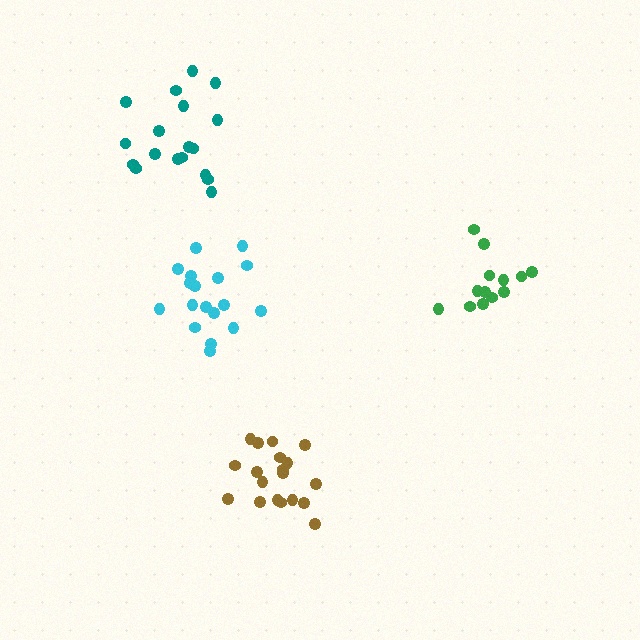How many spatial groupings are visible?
There are 4 spatial groupings.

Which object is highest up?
The teal cluster is topmost.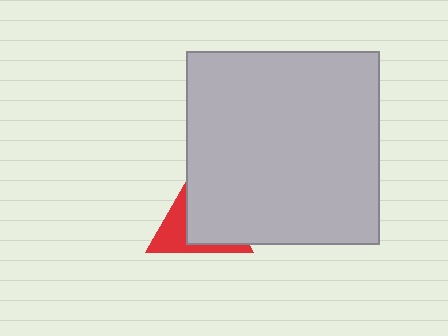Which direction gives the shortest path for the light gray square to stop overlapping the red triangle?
Moving right gives the shortest separation.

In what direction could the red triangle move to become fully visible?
The red triangle could move left. That would shift it out from behind the light gray square entirely.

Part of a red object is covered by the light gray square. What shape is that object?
It is a triangle.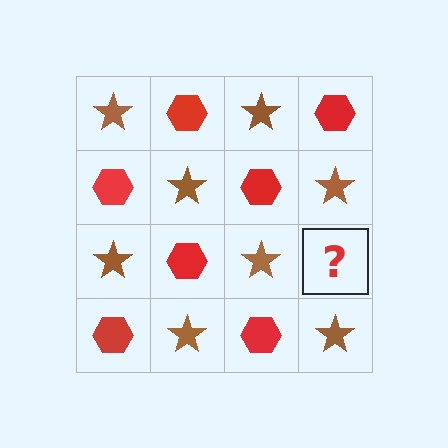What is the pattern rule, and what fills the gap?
The rule is that it alternates brown star and red hexagon in a checkerboard pattern. The gap should be filled with a red hexagon.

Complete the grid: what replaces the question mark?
The question mark should be replaced with a red hexagon.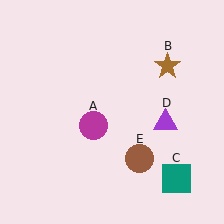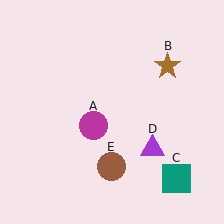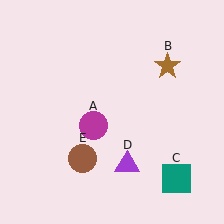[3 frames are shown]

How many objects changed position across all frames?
2 objects changed position: purple triangle (object D), brown circle (object E).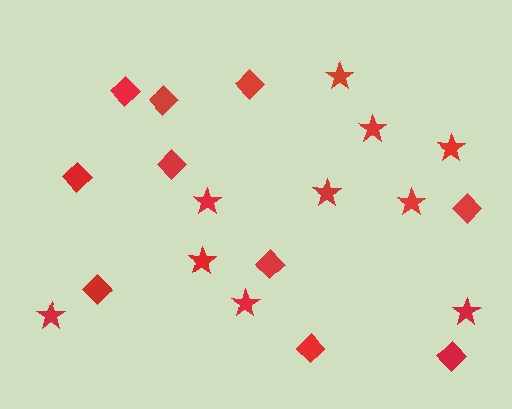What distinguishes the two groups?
There are 2 groups: one group of diamonds (10) and one group of stars (10).